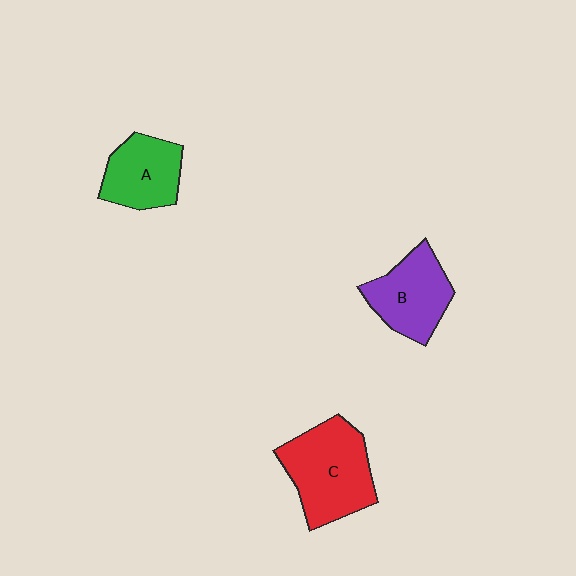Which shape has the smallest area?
Shape A (green).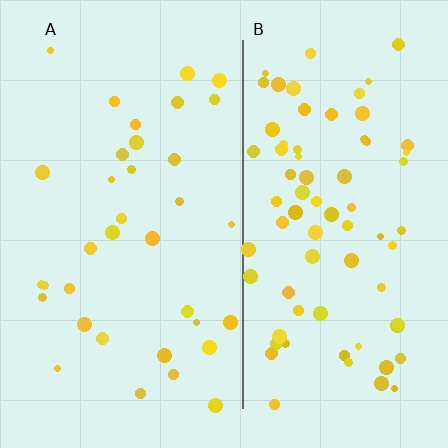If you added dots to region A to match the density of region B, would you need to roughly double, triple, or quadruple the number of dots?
Approximately double.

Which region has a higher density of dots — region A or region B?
B (the right).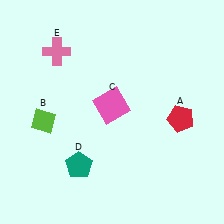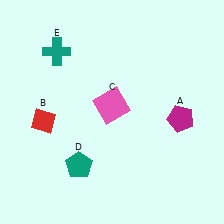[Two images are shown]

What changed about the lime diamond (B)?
In Image 1, B is lime. In Image 2, it changed to red.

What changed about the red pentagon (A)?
In Image 1, A is red. In Image 2, it changed to magenta.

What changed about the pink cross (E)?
In Image 1, E is pink. In Image 2, it changed to teal.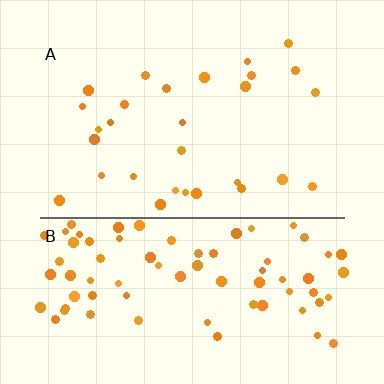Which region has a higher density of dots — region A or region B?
B (the bottom).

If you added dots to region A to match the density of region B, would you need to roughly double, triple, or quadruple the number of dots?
Approximately triple.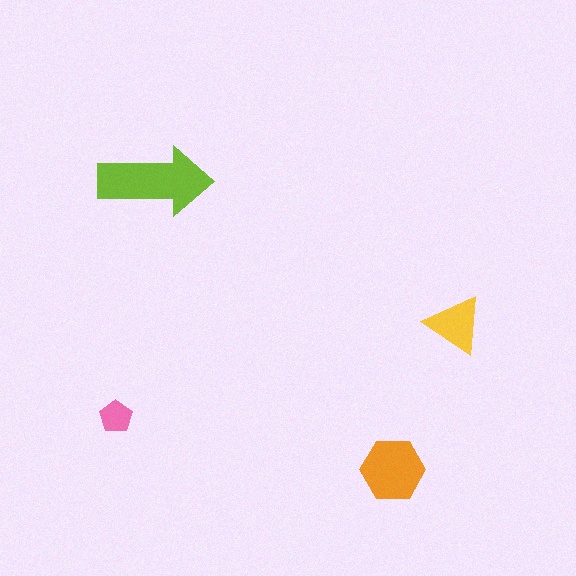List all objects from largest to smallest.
The lime arrow, the orange hexagon, the yellow triangle, the pink pentagon.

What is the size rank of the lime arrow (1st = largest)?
1st.